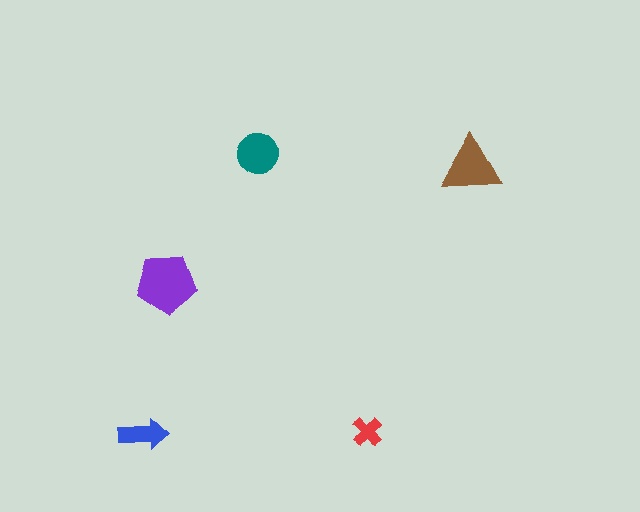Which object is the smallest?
The red cross.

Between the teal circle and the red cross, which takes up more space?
The teal circle.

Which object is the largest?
The purple pentagon.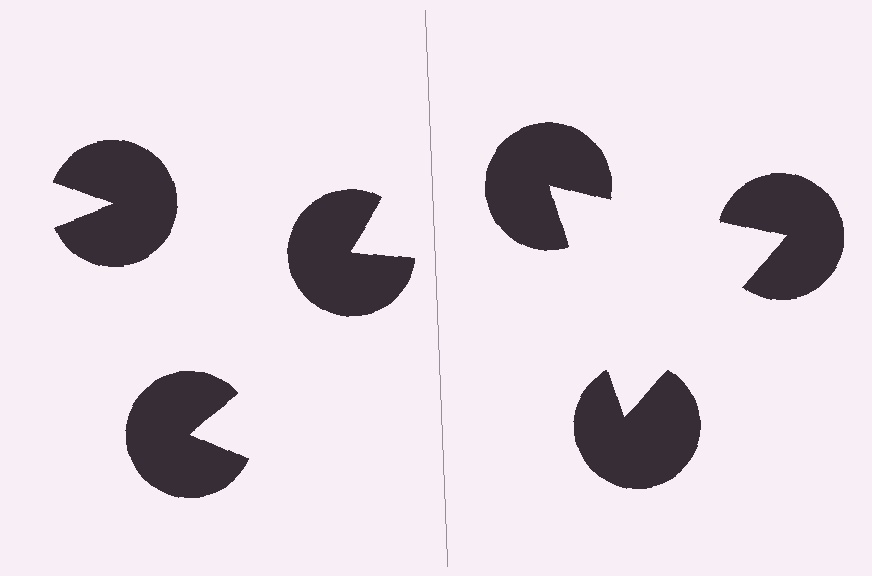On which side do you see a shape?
An illusory triangle appears on the right side. On the left side the wedge cuts are rotated, so no coherent shape forms.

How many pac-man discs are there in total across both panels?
6 — 3 on each side.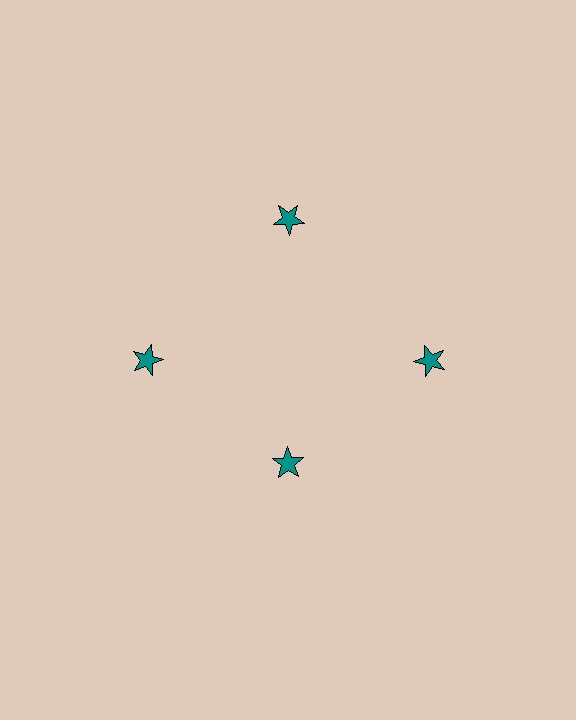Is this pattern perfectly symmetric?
No. The 4 teal stars are arranged in a ring, but one element near the 6 o'clock position is pulled inward toward the center, breaking the 4-fold rotational symmetry.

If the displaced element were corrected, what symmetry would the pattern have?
It would have 4-fold rotational symmetry — the pattern would map onto itself every 90 degrees.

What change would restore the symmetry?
The symmetry would be restored by moving it outward, back onto the ring so that all 4 stars sit at equal angles and equal distance from the center.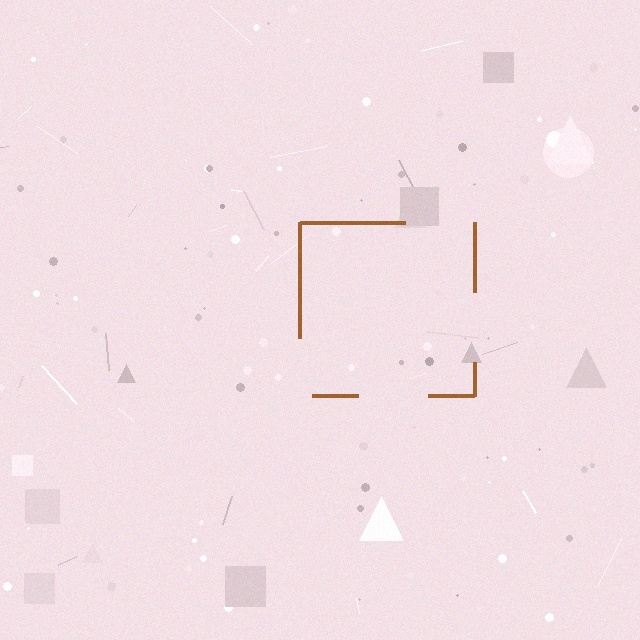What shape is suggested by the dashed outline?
The dashed outline suggests a square.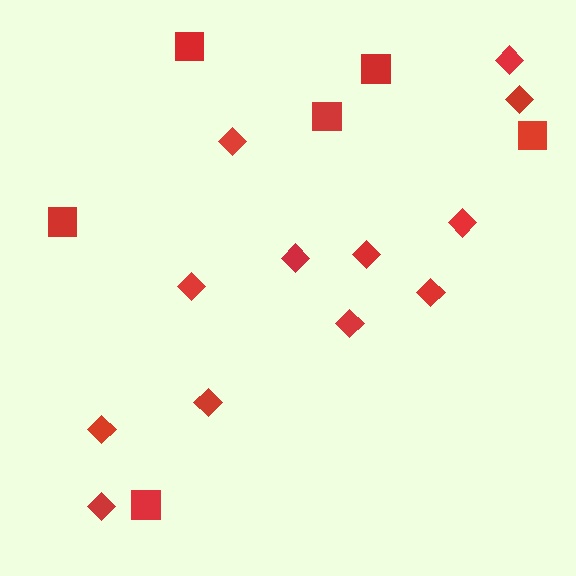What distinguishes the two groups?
There are 2 groups: one group of squares (6) and one group of diamonds (12).